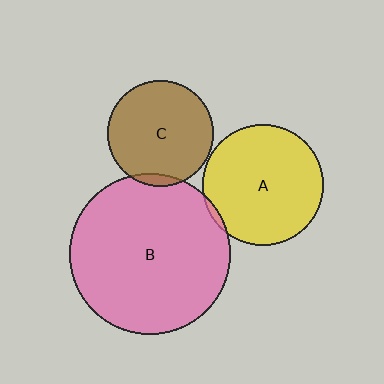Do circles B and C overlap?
Yes.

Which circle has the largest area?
Circle B (pink).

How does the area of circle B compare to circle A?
Approximately 1.8 times.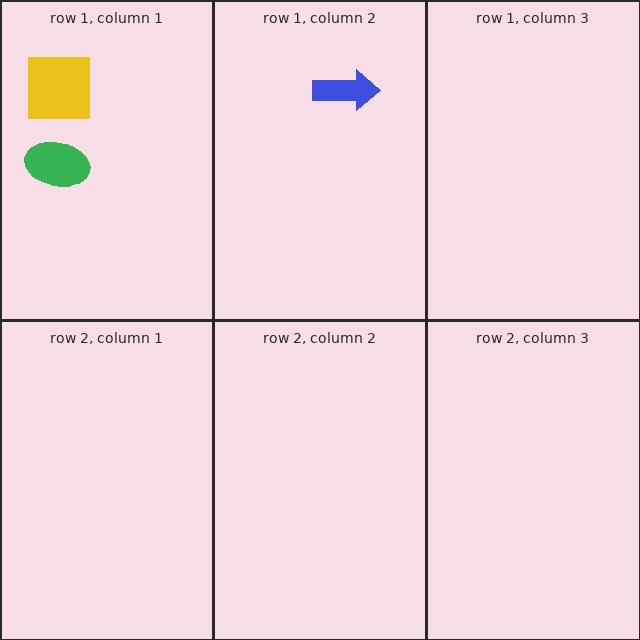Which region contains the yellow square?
The row 1, column 1 region.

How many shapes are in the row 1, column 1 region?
2.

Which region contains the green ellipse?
The row 1, column 1 region.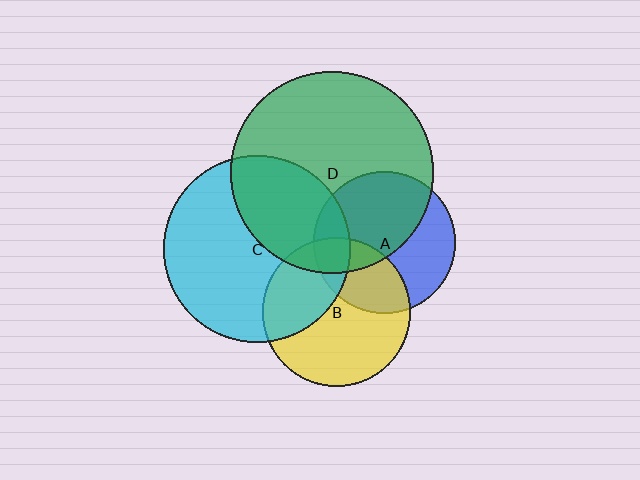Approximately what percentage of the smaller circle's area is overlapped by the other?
Approximately 35%.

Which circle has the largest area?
Circle D (green).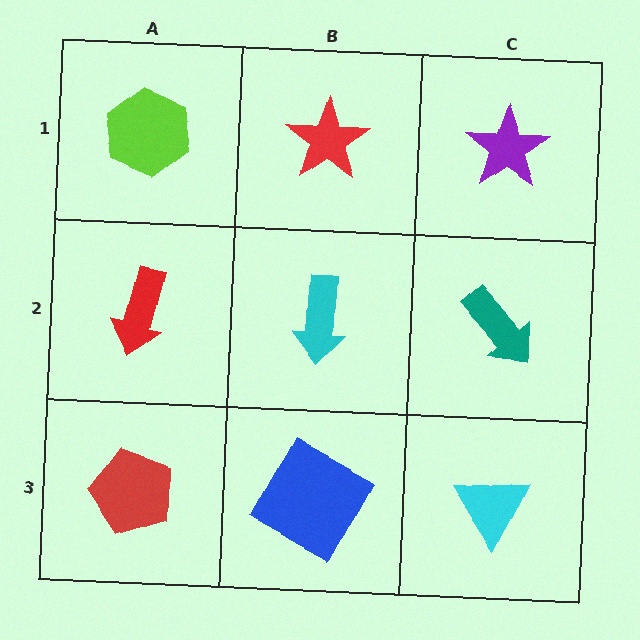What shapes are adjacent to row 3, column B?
A cyan arrow (row 2, column B), a red pentagon (row 3, column A), a cyan triangle (row 3, column C).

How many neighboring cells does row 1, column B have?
3.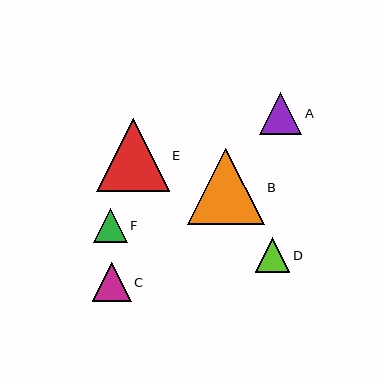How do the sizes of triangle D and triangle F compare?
Triangle D and triangle F are approximately the same size.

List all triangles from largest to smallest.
From largest to smallest: B, E, A, C, D, F.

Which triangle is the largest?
Triangle B is the largest with a size of approximately 77 pixels.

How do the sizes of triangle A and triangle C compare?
Triangle A and triangle C are approximately the same size.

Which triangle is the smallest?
Triangle F is the smallest with a size of approximately 34 pixels.